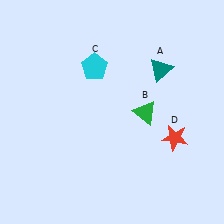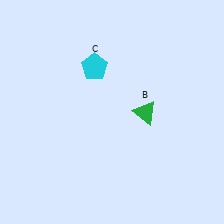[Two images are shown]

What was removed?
The red star (D), the teal triangle (A) were removed in Image 2.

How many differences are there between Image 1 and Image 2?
There are 2 differences between the two images.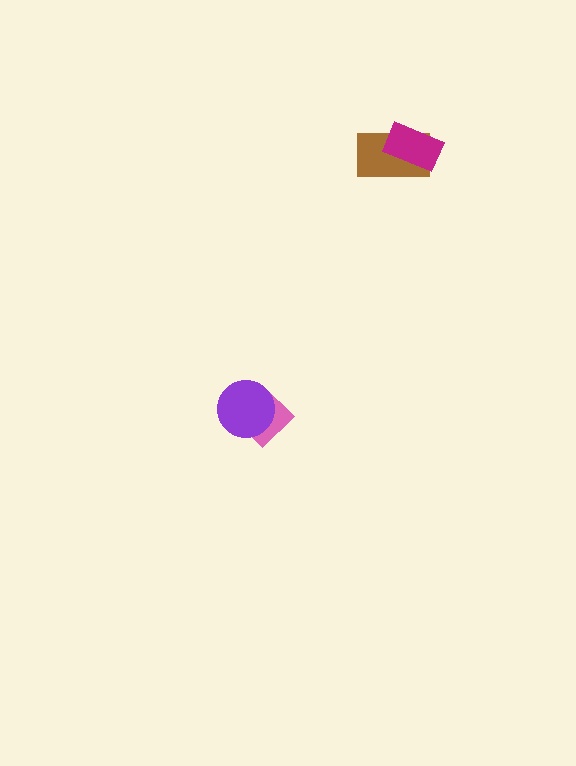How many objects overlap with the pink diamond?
1 object overlaps with the pink diamond.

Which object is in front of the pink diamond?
The purple circle is in front of the pink diamond.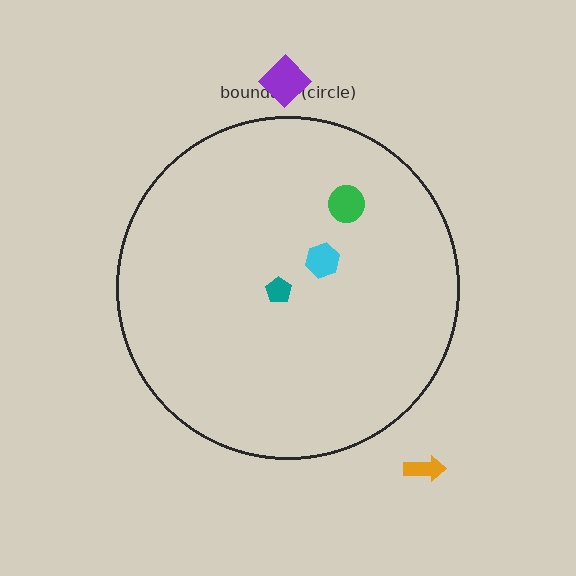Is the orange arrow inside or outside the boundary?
Outside.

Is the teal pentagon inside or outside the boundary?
Inside.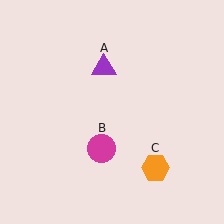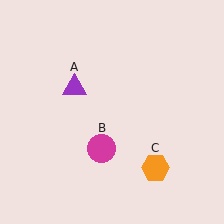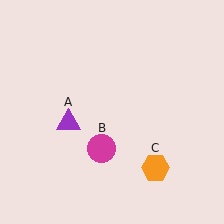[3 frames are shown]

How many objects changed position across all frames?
1 object changed position: purple triangle (object A).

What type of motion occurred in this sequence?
The purple triangle (object A) rotated counterclockwise around the center of the scene.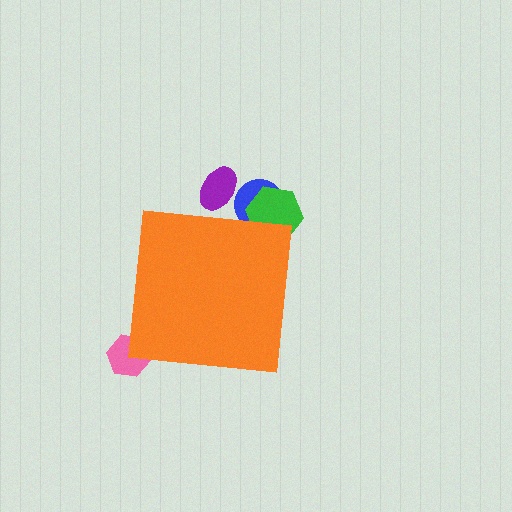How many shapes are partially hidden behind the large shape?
4 shapes are partially hidden.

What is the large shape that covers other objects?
An orange square.